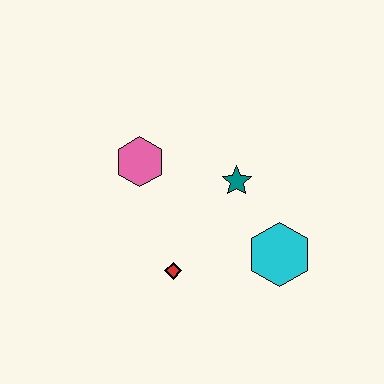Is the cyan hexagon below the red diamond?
No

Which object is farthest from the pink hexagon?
The cyan hexagon is farthest from the pink hexagon.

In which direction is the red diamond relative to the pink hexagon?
The red diamond is below the pink hexagon.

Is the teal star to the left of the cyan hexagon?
Yes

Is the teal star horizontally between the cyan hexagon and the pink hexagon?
Yes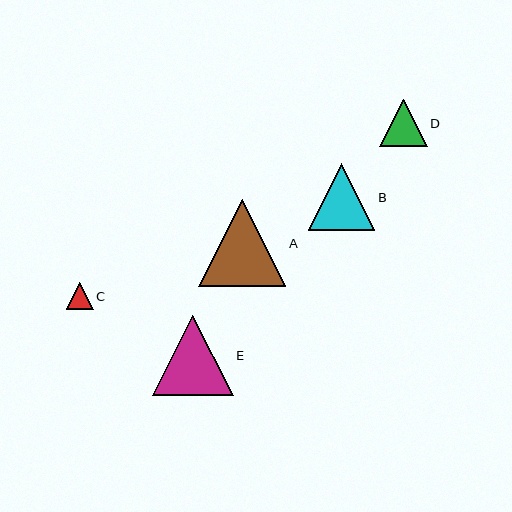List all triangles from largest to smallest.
From largest to smallest: A, E, B, D, C.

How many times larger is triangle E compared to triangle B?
Triangle E is approximately 1.2 times the size of triangle B.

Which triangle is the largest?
Triangle A is the largest with a size of approximately 87 pixels.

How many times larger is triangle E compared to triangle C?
Triangle E is approximately 3.0 times the size of triangle C.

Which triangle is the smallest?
Triangle C is the smallest with a size of approximately 27 pixels.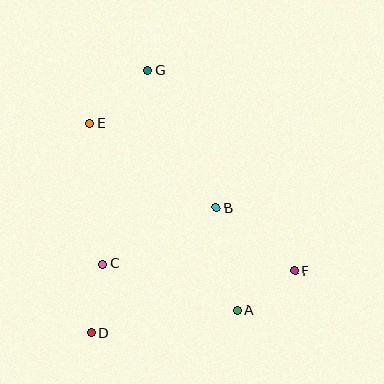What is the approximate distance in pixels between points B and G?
The distance between B and G is approximately 154 pixels.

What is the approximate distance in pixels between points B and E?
The distance between B and E is approximately 152 pixels.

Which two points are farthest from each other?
Points D and G are farthest from each other.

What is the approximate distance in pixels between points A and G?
The distance between A and G is approximately 256 pixels.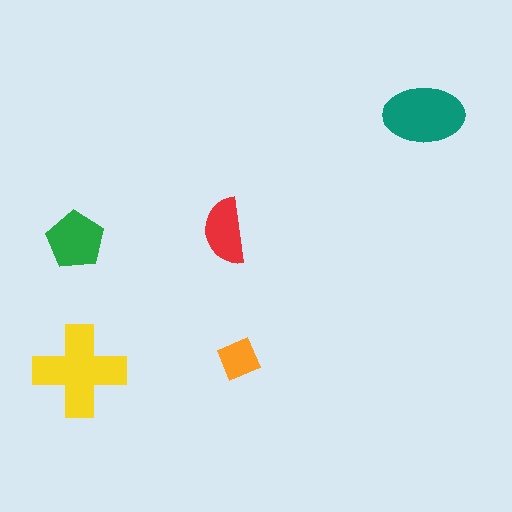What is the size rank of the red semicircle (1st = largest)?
4th.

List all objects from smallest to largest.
The orange diamond, the red semicircle, the green pentagon, the teal ellipse, the yellow cross.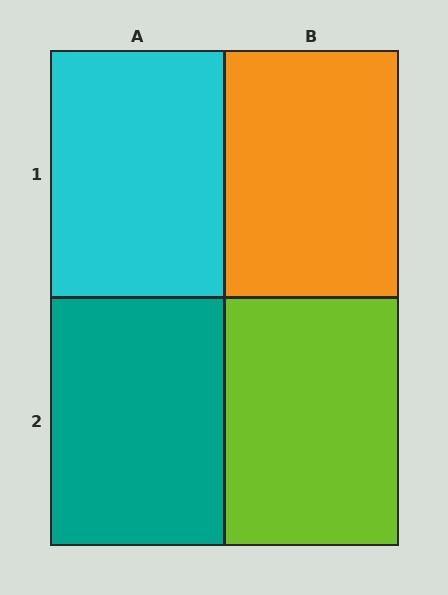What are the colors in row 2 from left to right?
Teal, lime.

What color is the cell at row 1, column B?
Orange.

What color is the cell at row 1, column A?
Cyan.